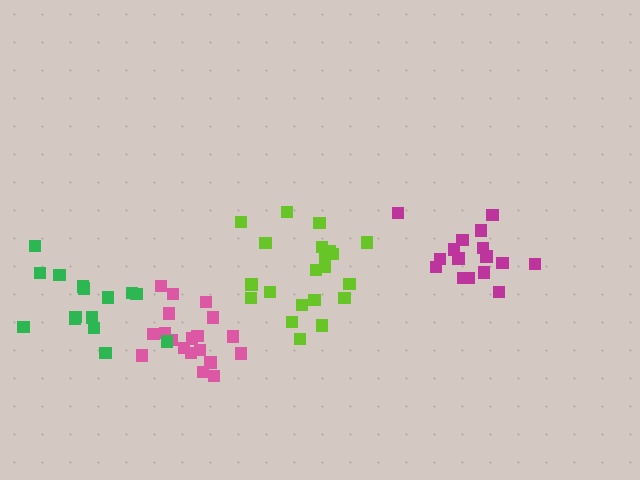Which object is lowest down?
The pink cluster is bottommost.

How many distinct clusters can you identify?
There are 4 distinct clusters.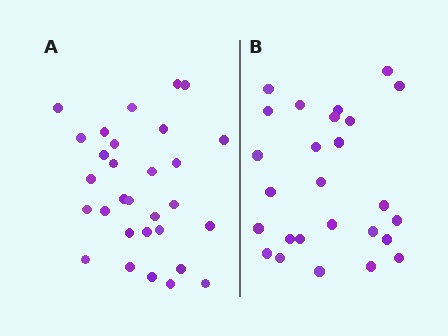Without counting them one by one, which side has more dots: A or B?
Region A (the left region) has more dots.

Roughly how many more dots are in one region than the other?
Region A has about 4 more dots than region B.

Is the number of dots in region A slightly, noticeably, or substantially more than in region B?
Region A has only slightly more — the two regions are fairly close. The ratio is roughly 1.2 to 1.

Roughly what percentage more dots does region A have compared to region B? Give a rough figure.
About 15% more.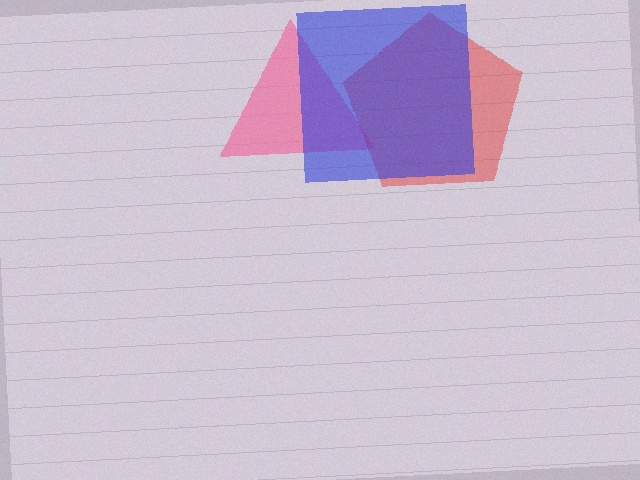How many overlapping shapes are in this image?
There are 3 overlapping shapes in the image.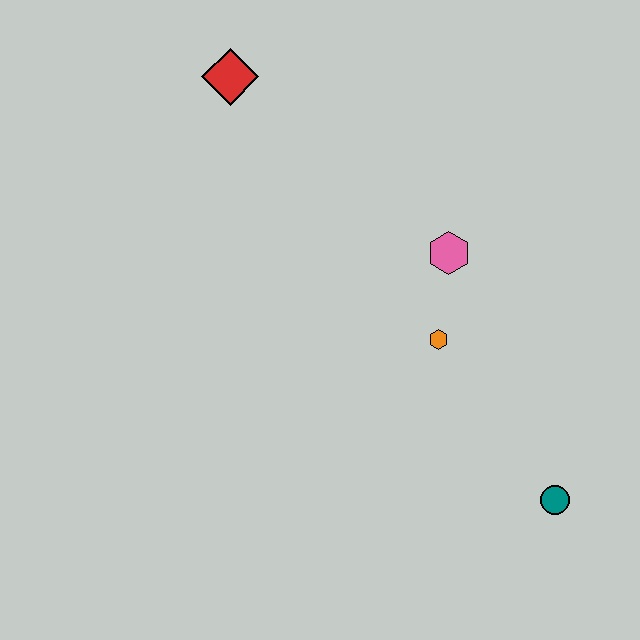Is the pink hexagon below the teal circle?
No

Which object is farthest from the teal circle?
The red diamond is farthest from the teal circle.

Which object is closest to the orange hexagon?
The pink hexagon is closest to the orange hexagon.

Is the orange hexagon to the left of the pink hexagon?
Yes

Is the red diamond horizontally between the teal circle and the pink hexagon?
No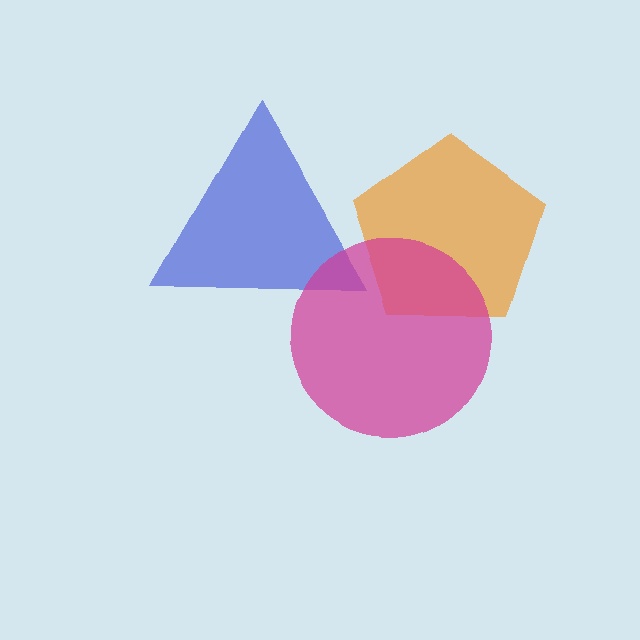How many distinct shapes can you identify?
There are 3 distinct shapes: a blue triangle, an orange pentagon, a magenta circle.